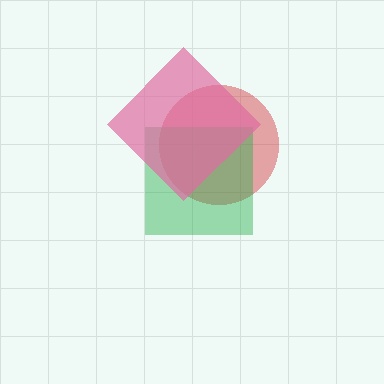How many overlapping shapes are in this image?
There are 3 overlapping shapes in the image.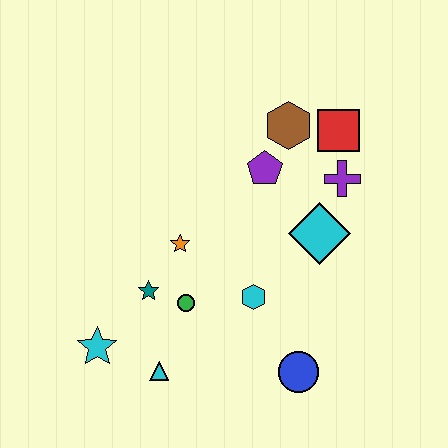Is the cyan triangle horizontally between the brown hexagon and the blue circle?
No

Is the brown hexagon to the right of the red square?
No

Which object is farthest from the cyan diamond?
The cyan star is farthest from the cyan diamond.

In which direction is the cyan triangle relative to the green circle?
The cyan triangle is below the green circle.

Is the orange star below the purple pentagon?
Yes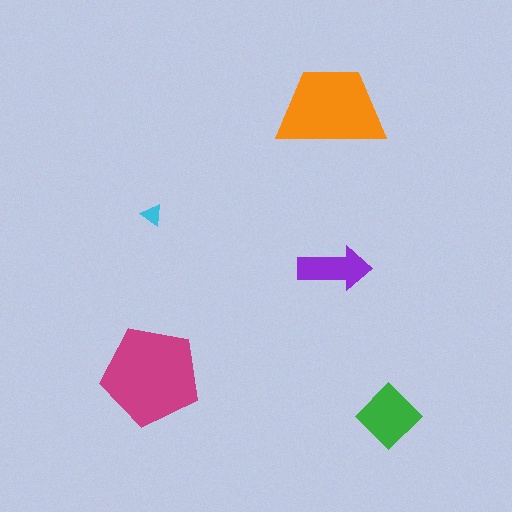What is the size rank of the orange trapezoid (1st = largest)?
2nd.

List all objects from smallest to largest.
The cyan triangle, the purple arrow, the green diamond, the orange trapezoid, the magenta pentagon.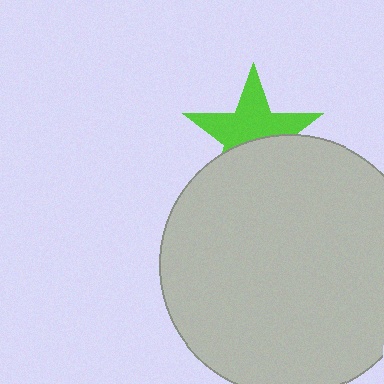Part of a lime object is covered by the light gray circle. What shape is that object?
It is a star.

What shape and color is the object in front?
The object in front is a light gray circle.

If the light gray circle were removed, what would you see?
You would see the complete lime star.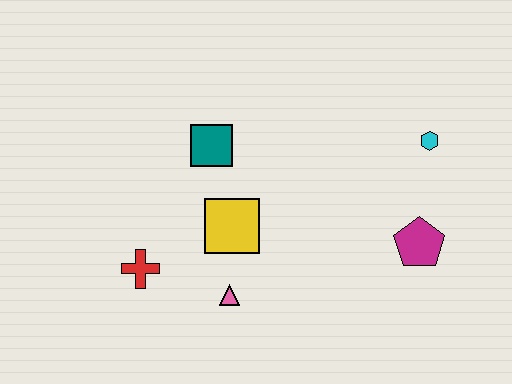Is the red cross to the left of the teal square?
Yes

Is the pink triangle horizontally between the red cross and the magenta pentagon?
Yes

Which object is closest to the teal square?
The yellow square is closest to the teal square.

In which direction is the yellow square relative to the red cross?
The yellow square is to the right of the red cross.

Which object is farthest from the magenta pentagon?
The red cross is farthest from the magenta pentagon.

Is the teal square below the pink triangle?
No